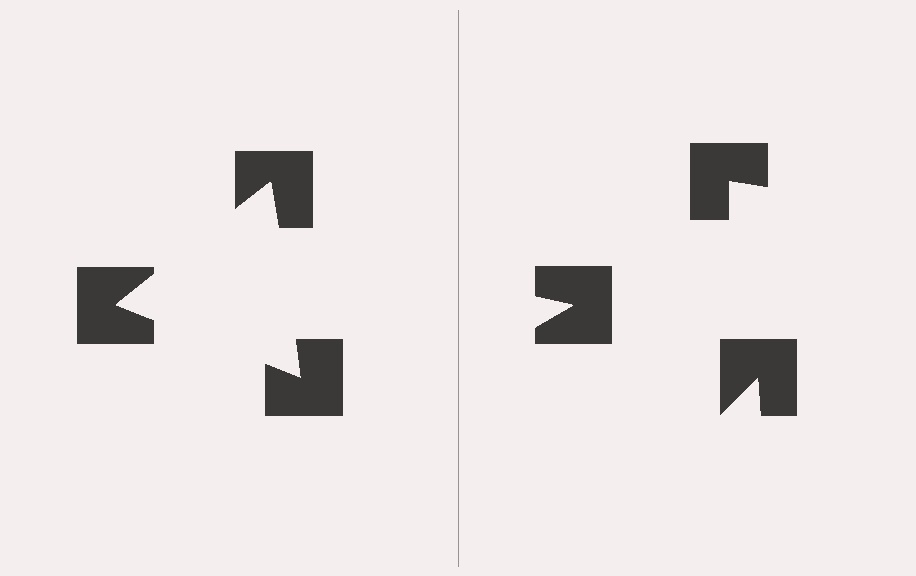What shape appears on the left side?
An illusory triangle.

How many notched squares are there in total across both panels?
6 — 3 on each side.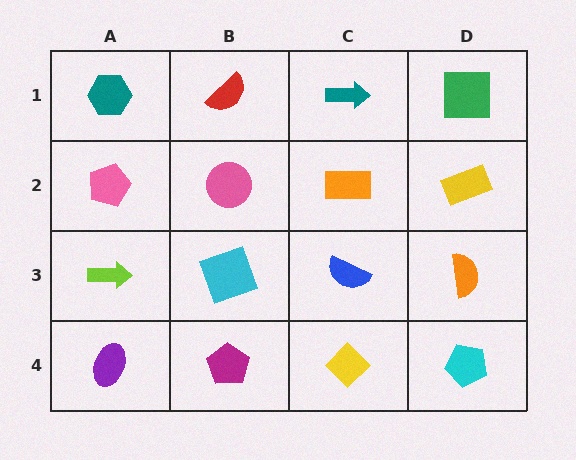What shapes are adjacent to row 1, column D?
A yellow rectangle (row 2, column D), a teal arrow (row 1, column C).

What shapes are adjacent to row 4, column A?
A lime arrow (row 3, column A), a magenta pentagon (row 4, column B).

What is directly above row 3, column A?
A pink pentagon.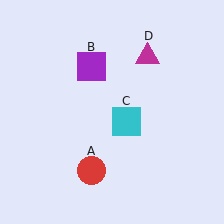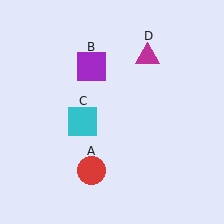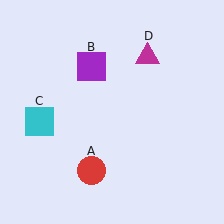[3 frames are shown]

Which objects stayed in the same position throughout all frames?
Red circle (object A) and purple square (object B) and magenta triangle (object D) remained stationary.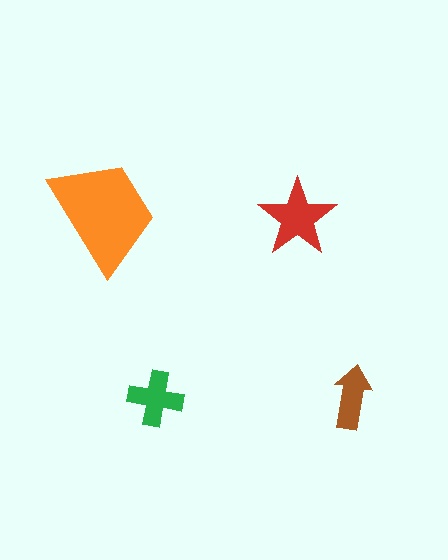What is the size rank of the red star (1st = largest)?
2nd.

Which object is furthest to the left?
The orange trapezoid is leftmost.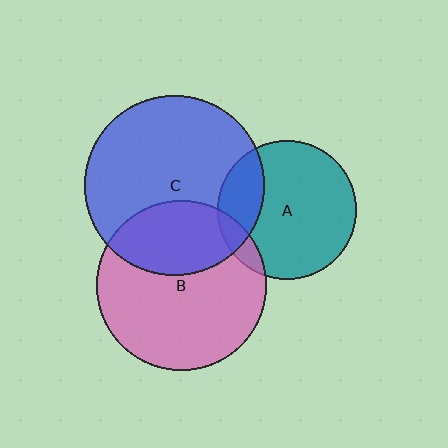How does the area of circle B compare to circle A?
Approximately 1.5 times.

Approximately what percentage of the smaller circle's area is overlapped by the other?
Approximately 20%.